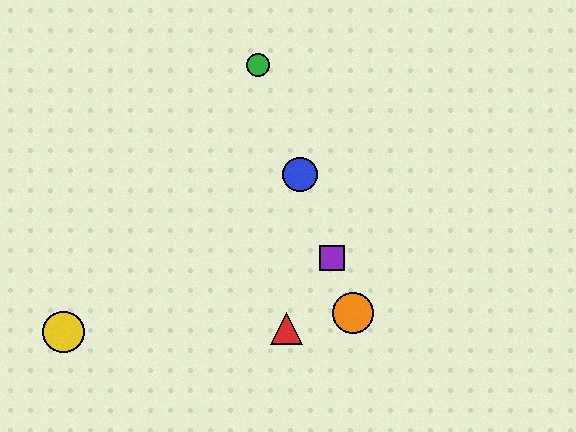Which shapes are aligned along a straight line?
The blue circle, the green circle, the purple square, the orange circle are aligned along a straight line.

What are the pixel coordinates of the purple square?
The purple square is at (332, 258).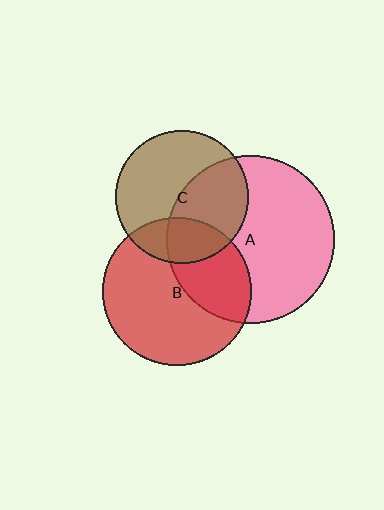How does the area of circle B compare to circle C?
Approximately 1.3 times.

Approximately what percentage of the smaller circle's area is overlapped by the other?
Approximately 35%.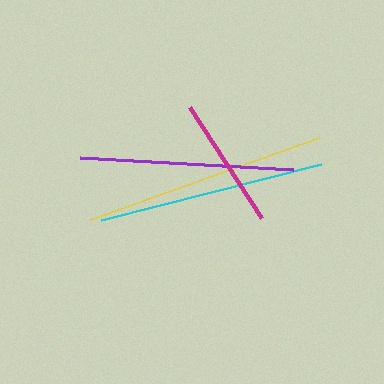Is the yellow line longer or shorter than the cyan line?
The yellow line is longer than the cyan line.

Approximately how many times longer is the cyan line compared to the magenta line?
The cyan line is approximately 1.7 times the length of the magenta line.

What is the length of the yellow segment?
The yellow segment is approximately 243 pixels long.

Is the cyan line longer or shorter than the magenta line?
The cyan line is longer than the magenta line.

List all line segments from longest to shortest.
From longest to shortest: yellow, cyan, purple, magenta.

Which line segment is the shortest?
The magenta line is the shortest at approximately 132 pixels.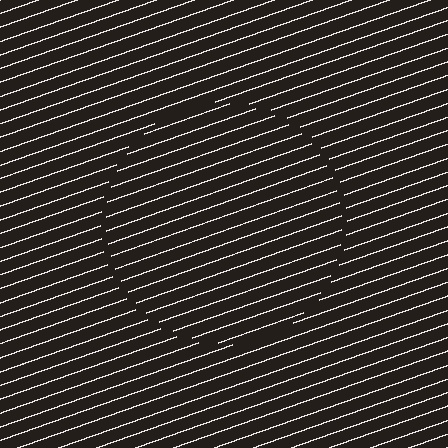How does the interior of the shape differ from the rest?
The interior of the shape contains the same grating, shifted by half a period — the contour is defined by the phase discontinuity where line-ends from the inner and outer gratings abut.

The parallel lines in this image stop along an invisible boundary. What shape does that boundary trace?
An illusory circle. The interior of the shape contains the same grating, shifted by half a period — the contour is defined by the phase discontinuity where line-ends from the inner and outer gratings abut.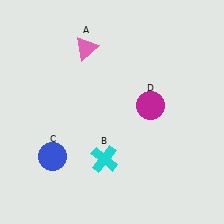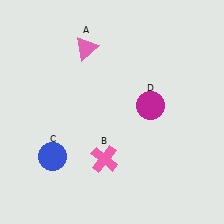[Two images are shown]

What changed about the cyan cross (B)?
In Image 1, B is cyan. In Image 2, it changed to pink.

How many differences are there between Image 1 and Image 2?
There is 1 difference between the two images.